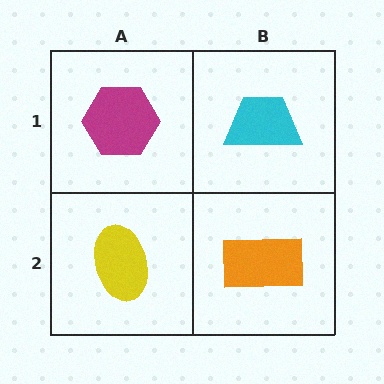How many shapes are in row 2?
2 shapes.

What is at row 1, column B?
A cyan trapezoid.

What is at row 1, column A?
A magenta hexagon.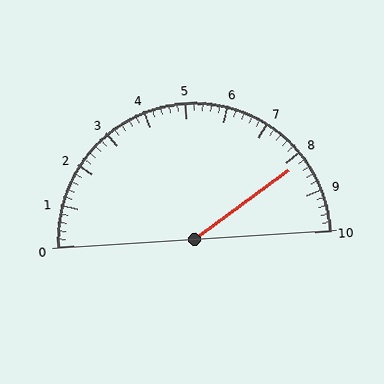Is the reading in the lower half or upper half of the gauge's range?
The reading is in the upper half of the range (0 to 10).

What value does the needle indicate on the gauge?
The needle indicates approximately 8.2.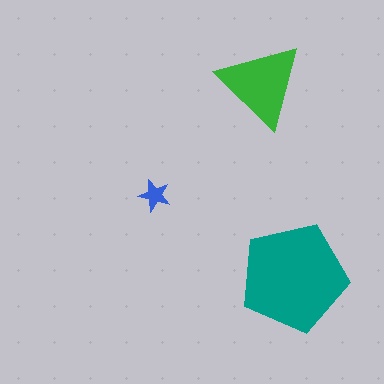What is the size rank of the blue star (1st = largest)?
3rd.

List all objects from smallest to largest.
The blue star, the green triangle, the teal pentagon.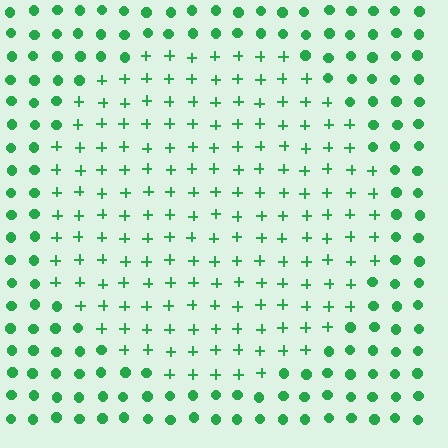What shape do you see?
I see a circle.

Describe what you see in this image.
The image is filled with small green elements arranged in a uniform grid. A circle-shaped region contains plus signs, while the surrounding area contains circles. The boundary is defined purely by the change in element shape.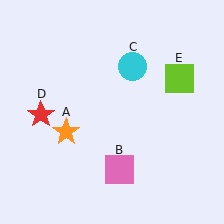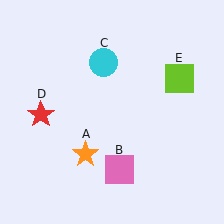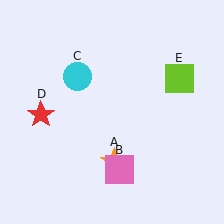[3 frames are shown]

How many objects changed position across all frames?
2 objects changed position: orange star (object A), cyan circle (object C).